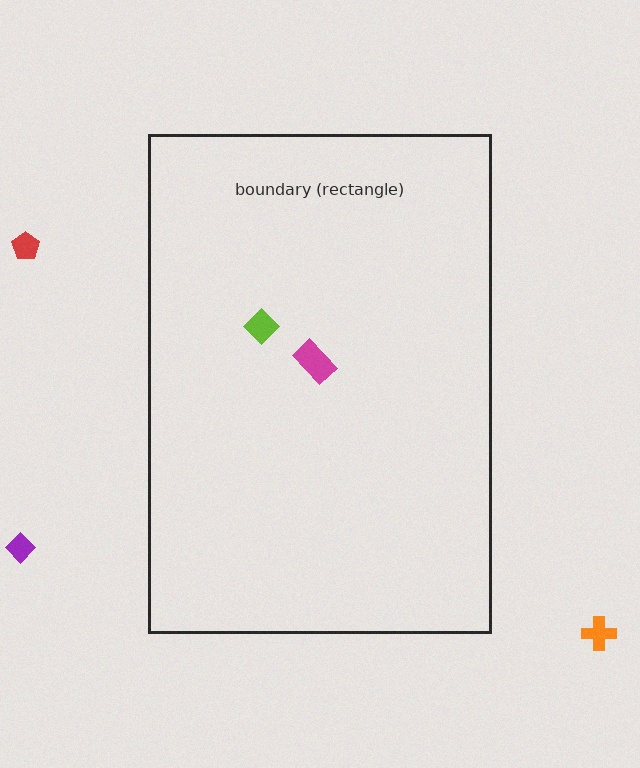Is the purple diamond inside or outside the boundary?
Outside.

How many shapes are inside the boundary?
2 inside, 3 outside.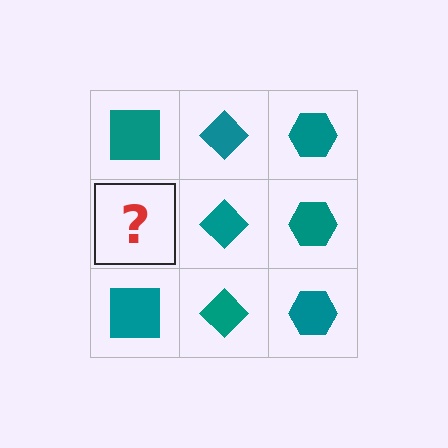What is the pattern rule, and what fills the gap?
The rule is that each column has a consistent shape. The gap should be filled with a teal square.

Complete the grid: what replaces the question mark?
The question mark should be replaced with a teal square.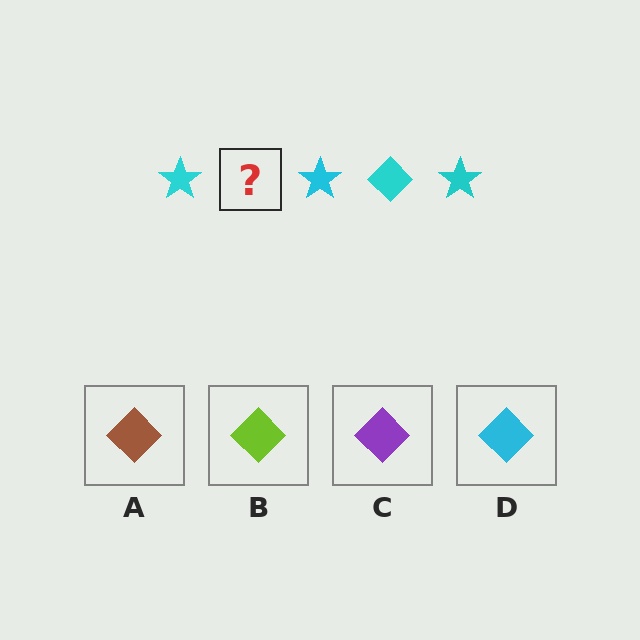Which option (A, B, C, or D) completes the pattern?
D.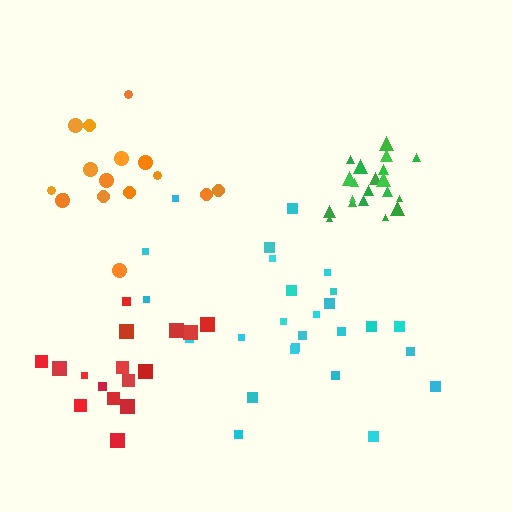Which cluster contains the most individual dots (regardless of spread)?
Cyan (26).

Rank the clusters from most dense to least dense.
green, red, cyan, orange.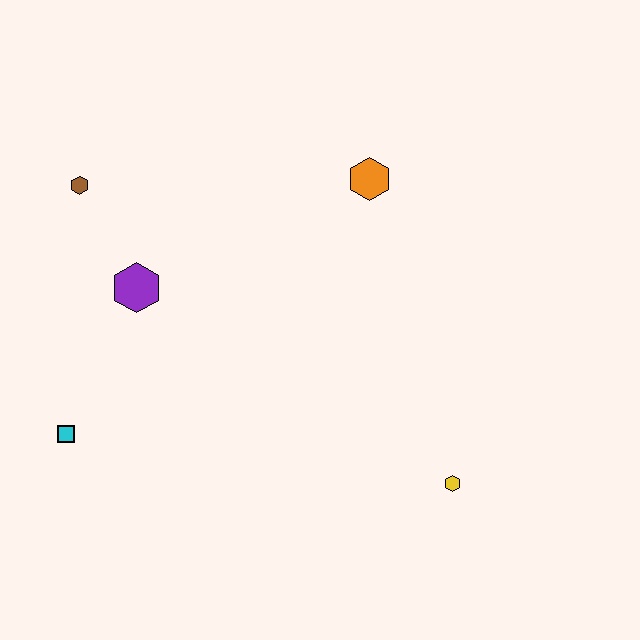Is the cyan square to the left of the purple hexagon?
Yes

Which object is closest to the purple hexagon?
The brown hexagon is closest to the purple hexagon.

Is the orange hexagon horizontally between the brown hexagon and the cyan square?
No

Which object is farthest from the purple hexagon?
The yellow hexagon is farthest from the purple hexagon.